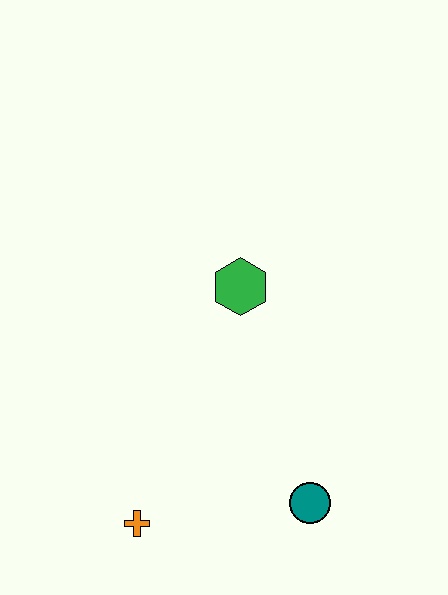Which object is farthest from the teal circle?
The green hexagon is farthest from the teal circle.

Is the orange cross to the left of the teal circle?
Yes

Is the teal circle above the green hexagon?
No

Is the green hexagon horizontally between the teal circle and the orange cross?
Yes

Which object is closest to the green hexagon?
The teal circle is closest to the green hexagon.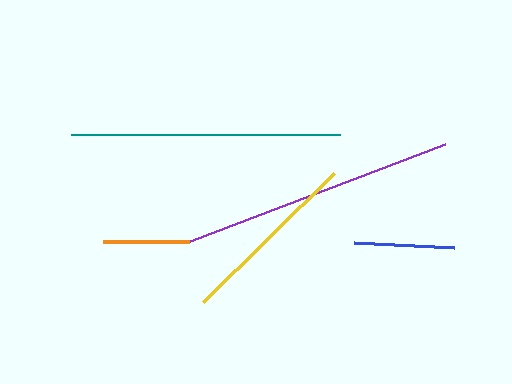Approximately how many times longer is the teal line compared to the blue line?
The teal line is approximately 2.7 times the length of the blue line.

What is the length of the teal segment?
The teal segment is approximately 269 pixels long.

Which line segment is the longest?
The purple line is the longest at approximately 273 pixels.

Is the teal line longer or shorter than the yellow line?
The teal line is longer than the yellow line.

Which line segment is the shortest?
The orange line is the shortest at approximately 86 pixels.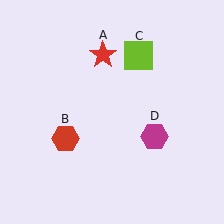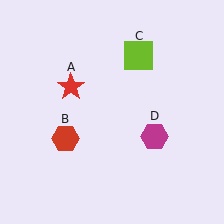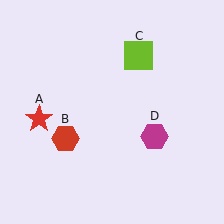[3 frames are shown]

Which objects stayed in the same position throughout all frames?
Red hexagon (object B) and lime square (object C) and magenta hexagon (object D) remained stationary.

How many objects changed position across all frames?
1 object changed position: red star (object A).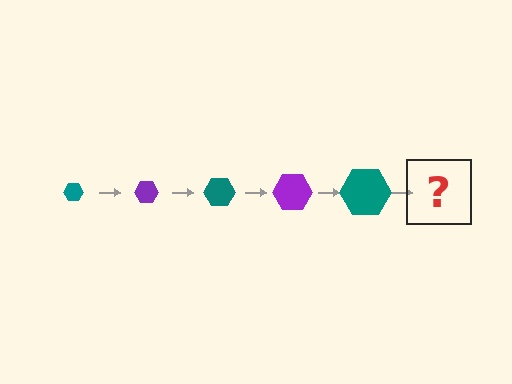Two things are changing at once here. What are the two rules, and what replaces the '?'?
The two rules are that the hexagon grows larger each step and the color cycles through teal and purple. The '?' should be a purple hexagon, larger than the previous one.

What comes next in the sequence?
The next element should be a purple hexagon, larger than the previous one.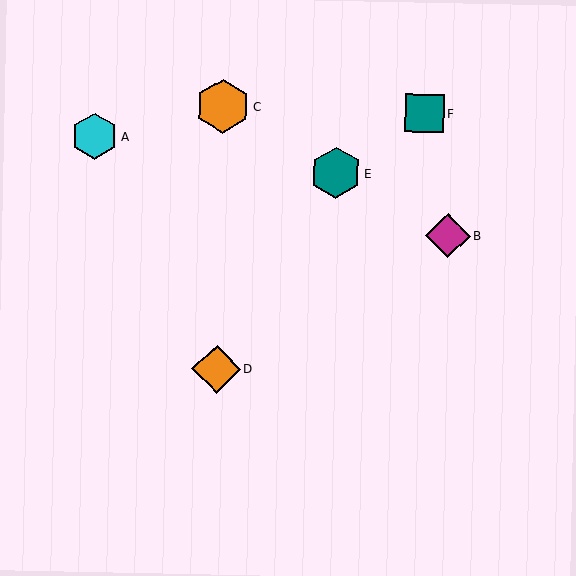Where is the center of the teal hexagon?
The center of the teal hexagon is at (336, 173).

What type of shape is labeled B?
Shape B is a magenta diamond.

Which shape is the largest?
The orange hexagon (labeled C) is the largest.